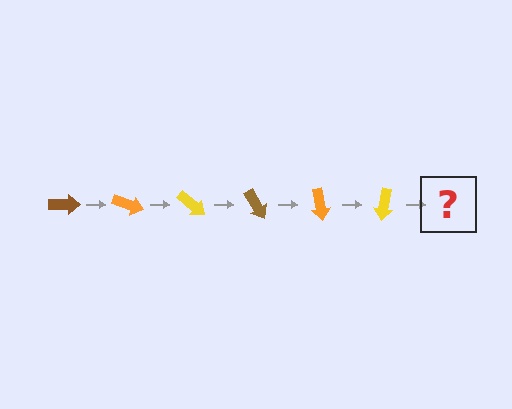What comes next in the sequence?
The next element should be a brown arrow, rotated 120 degrees from the start.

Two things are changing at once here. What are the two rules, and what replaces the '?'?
The two rules are that it rotates 20 degrees each step and the color cycles through brown, orange, and yellow. The '?' should be a brown arrow, rotated 120 degrees from the start.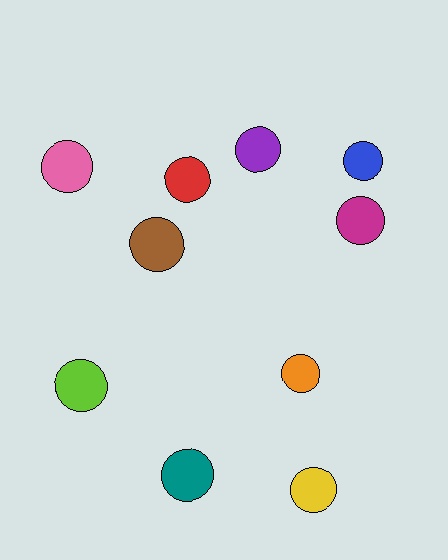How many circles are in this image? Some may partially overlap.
There are 10 circles.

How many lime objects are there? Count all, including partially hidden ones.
There is 1 lime object.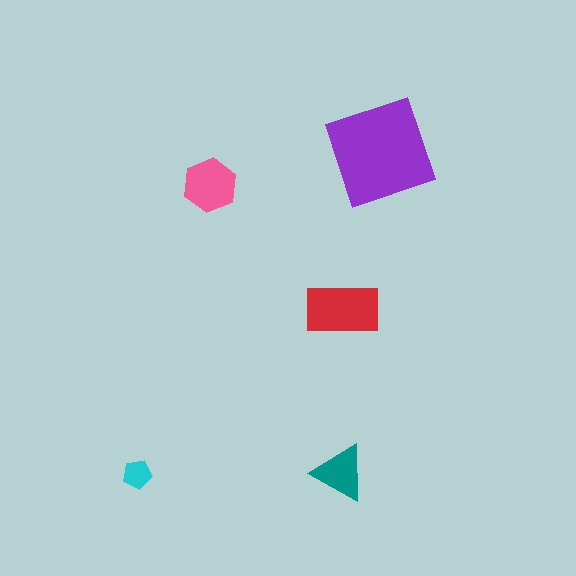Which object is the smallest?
The cyan pentagon.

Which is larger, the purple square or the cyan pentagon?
The purple square.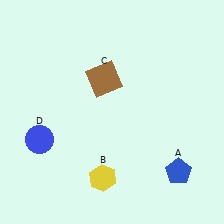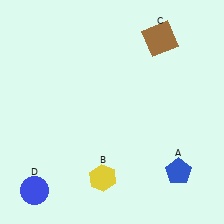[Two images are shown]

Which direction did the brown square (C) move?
The brown square (C) moved right.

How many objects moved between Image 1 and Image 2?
2 objects moved between the two images.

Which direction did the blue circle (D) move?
The blue circle (D) moved down.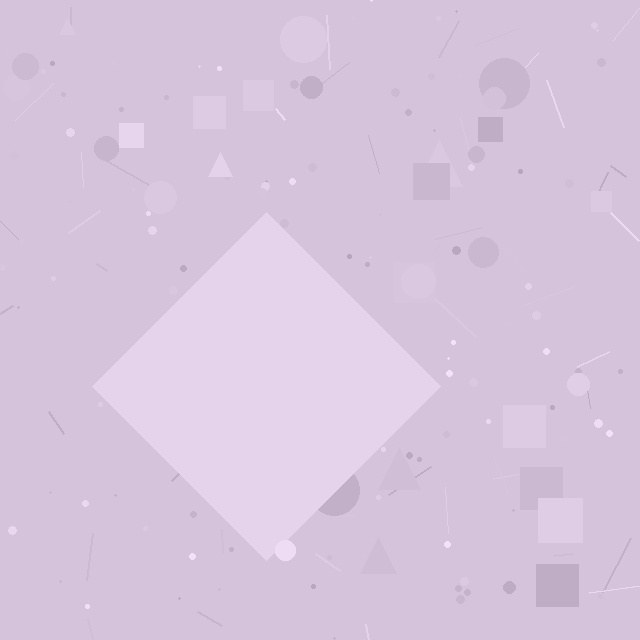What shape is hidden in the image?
A diamond is hidden in the image.